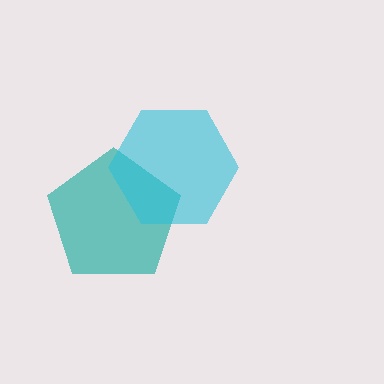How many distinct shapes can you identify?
There are 2 distinct shapes: a teal pentagon, a cyan hexagon.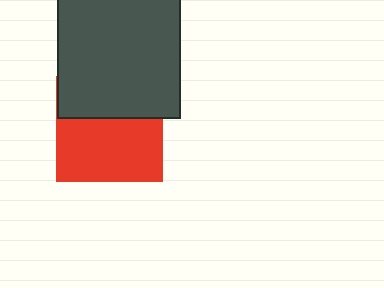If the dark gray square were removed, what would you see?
You would see the complete red square.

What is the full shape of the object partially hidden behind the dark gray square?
The partially hidden object is a red square.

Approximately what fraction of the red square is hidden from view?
Roughly 41% of the red square is hidden behind the dark gray square.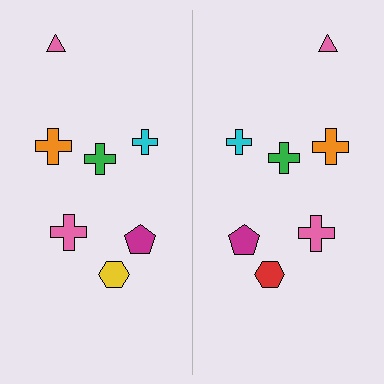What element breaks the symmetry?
The red hexagon on the right side breaks the symmetry — its mirror counterpart is yellow.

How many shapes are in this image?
There are 14 shapes in this image.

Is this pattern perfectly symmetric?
No, the pattern is not perfectly symmetric. The red hexagon on the right side breaks the symmetry — its mirror counterpart is yellow.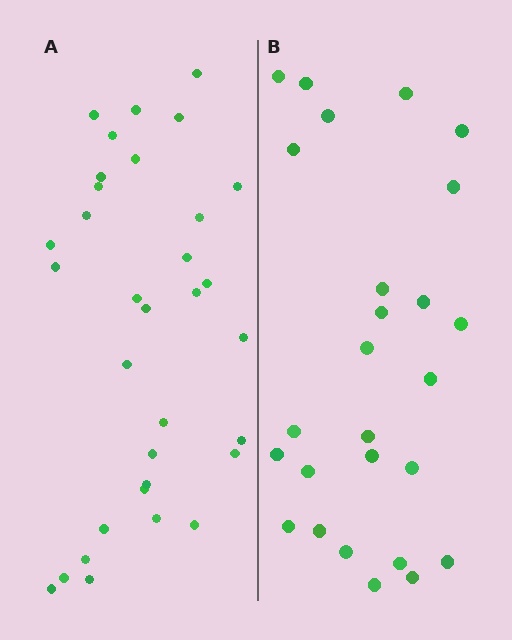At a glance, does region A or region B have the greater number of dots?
Region A (the left region) has more dots.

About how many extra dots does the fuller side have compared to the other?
Region A has roughly 8 or so more dots than region B.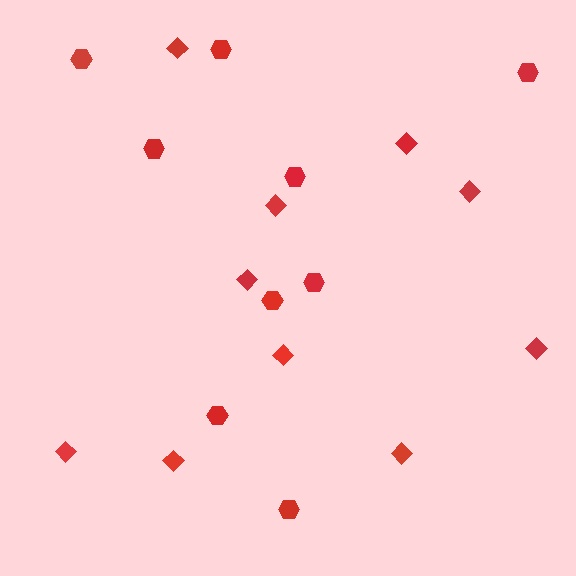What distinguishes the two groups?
There are 2 groups: one group of diamonds (10) and one group of hexagons (9).